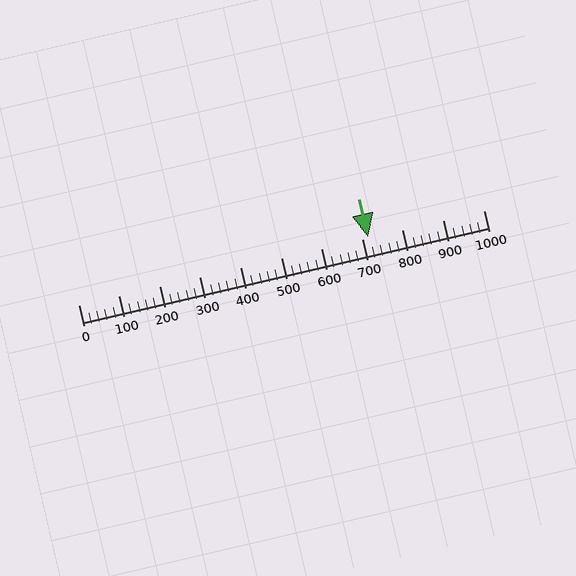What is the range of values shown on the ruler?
The ruler shows values from 0 to 1000.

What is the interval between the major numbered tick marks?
The major tick marks are spaced 100 units apart.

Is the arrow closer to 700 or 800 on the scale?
The arrow is closer to 700.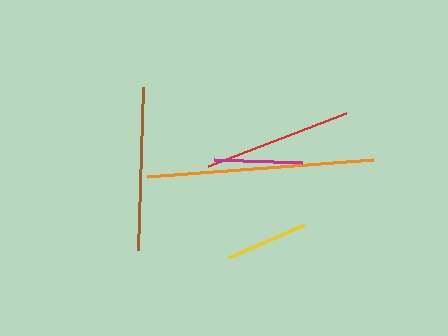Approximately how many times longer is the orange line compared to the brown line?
The orange line is approximately 1.4 times the length of the brown line.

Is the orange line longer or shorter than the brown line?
The orange line is longer than the brown line.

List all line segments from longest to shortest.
From longest to shortest: orange, brown, red, magenta, yellow.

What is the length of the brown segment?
The brown segment is approximately 164 pixels long.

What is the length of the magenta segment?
The magenta segment is approximately 88 pixels long.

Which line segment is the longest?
The orange line is the longest at approximately 227 pixels.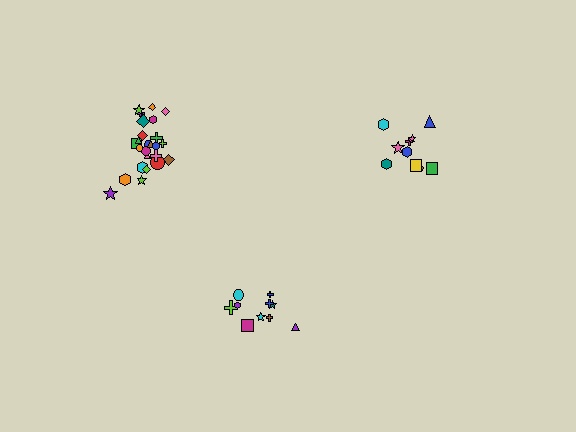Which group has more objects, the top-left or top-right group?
The top-left group.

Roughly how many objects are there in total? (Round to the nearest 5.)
Roughly 45 objects in total.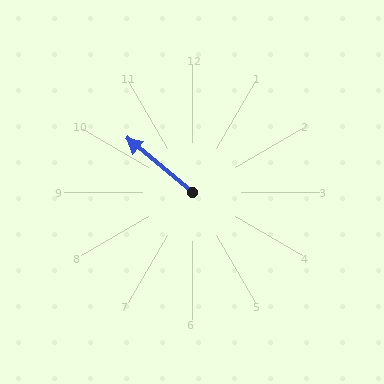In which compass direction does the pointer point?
Northwest.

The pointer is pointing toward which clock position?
Roughly 10 o'clock.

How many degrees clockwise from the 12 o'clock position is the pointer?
Approximately 309 degrees.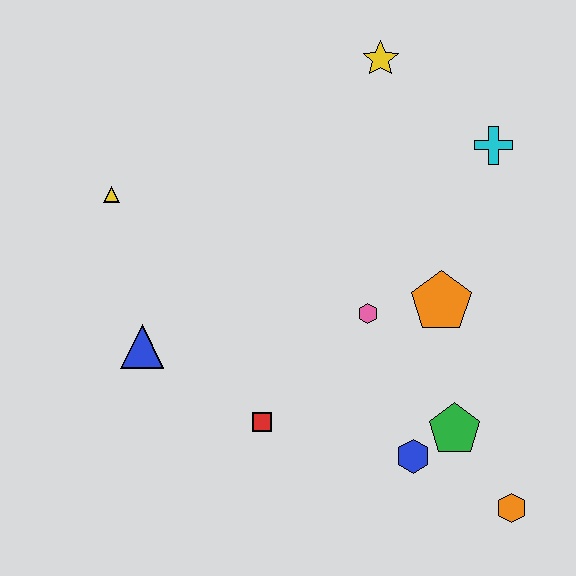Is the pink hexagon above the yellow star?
No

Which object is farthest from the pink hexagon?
The yellow triangle is farthest from the pink hexagon.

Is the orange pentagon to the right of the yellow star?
Yes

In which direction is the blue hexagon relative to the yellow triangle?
The blue hexagon is to the right of the yellow triangle.